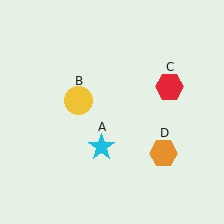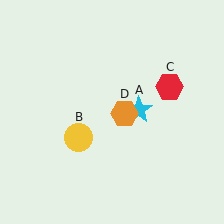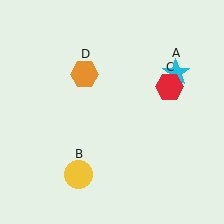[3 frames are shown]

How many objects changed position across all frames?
3 objects changed position: cyan star (object A), yellow circle (object B), orange hexagon (object D).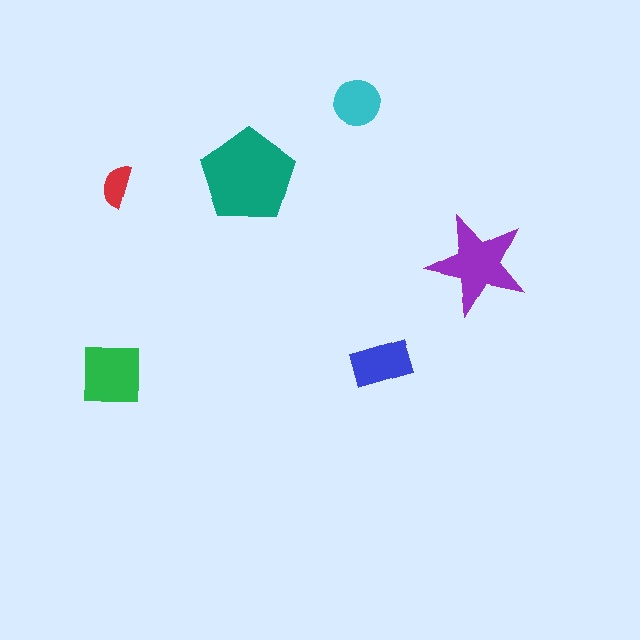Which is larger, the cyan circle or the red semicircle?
The cyan circle.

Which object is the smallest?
The red semicircle.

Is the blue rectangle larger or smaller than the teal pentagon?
Smaller.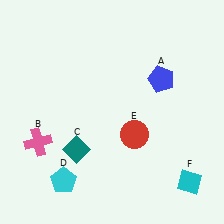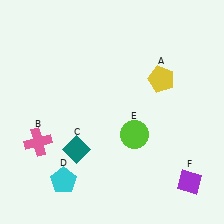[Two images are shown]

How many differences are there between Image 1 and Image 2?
There are 3 differences between the two images.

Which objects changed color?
A changed from blue to yellow. E changed from red to lime. F changed from cyan to purple.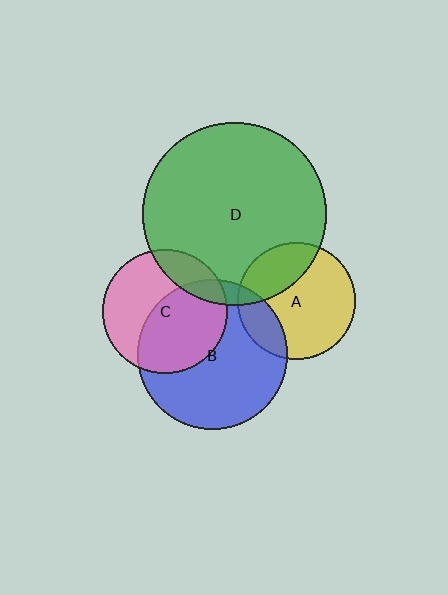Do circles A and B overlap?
Yes.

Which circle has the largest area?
Circle D (green).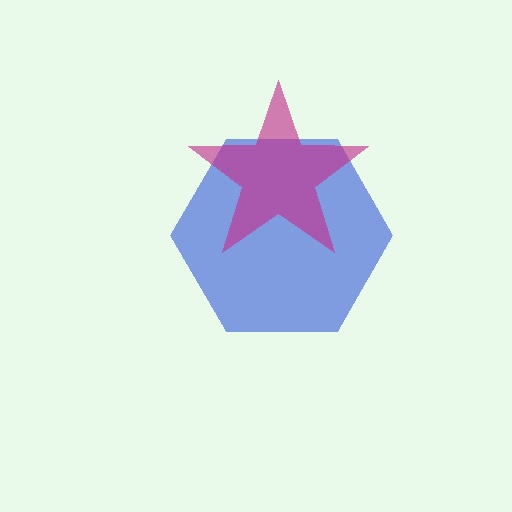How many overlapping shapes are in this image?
There are 2 overlapping shapes in the image.